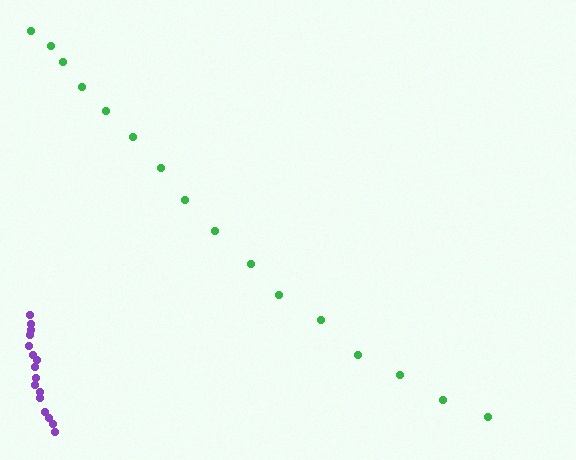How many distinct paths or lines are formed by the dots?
There are 2 distinct paths.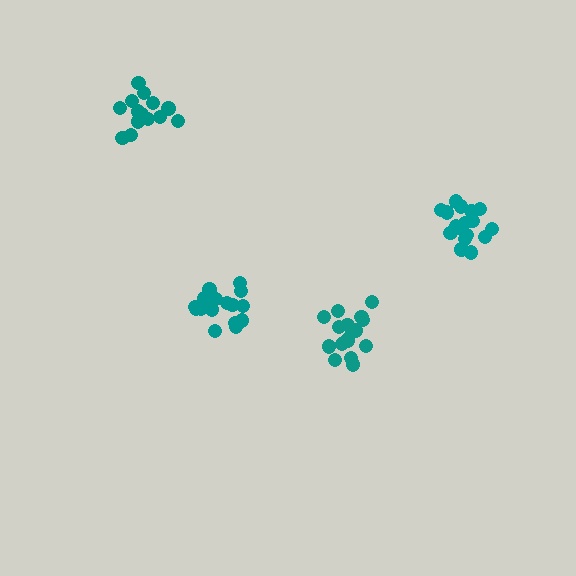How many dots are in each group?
Group 1: 19 dots, Group 2: 15 dots, Group 3: 18 dots, Group 4: 18 dots (70 total).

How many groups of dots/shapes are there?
There are 4 groups.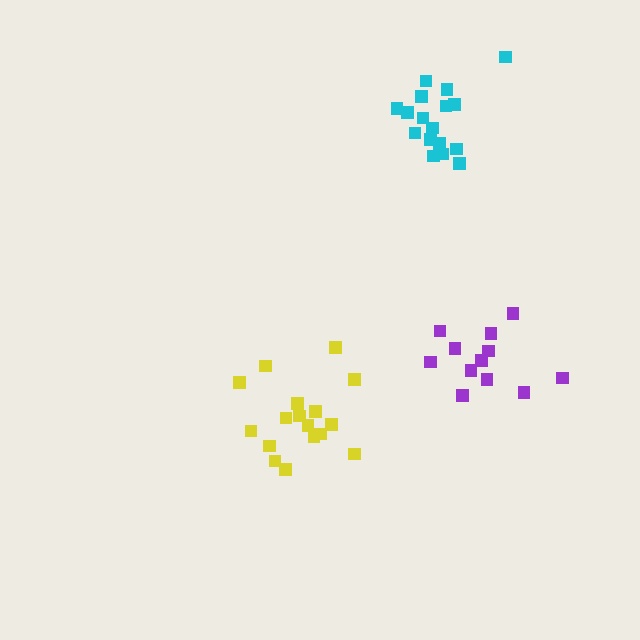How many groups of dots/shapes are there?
There are 3 groups.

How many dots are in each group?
Group 1: 12 dots, Group 2: 17 dots, Group 3: 17 dots (46 total).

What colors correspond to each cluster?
The clusters are colored: purple, cyan, yellow.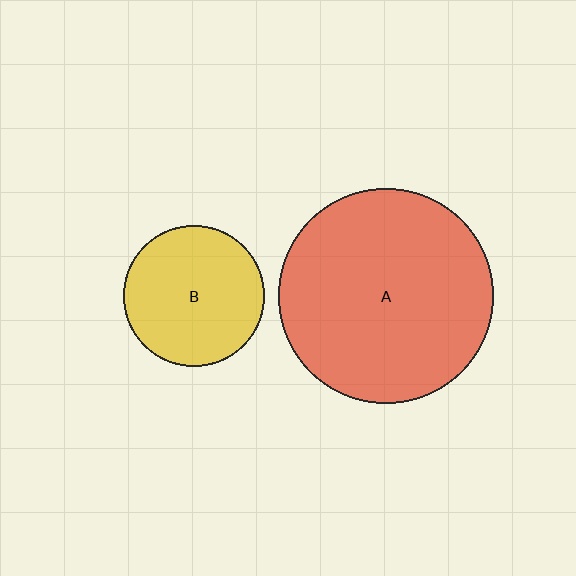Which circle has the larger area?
Circle A (red).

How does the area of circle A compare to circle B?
Approximately 2.3 times.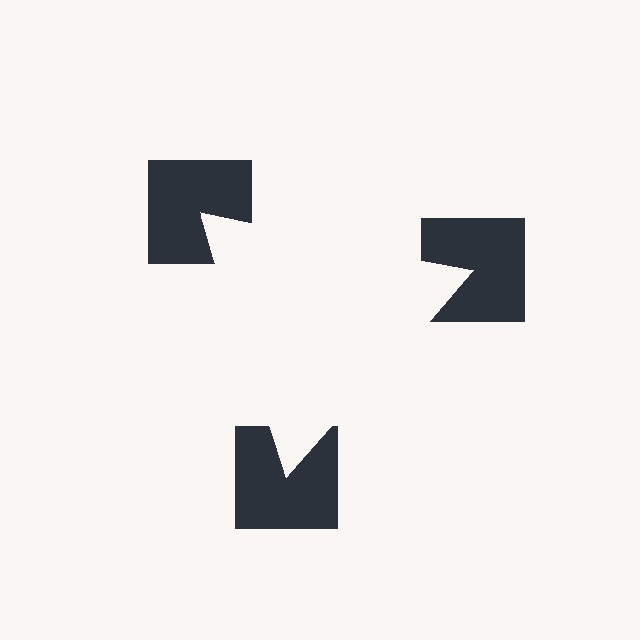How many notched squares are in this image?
There are 3 — one at each vertex of the illusory triangle.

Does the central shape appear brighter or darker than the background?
It typically appears slightly brighter than the background, even though no actual brightness change is drawn.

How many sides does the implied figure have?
3 sides.